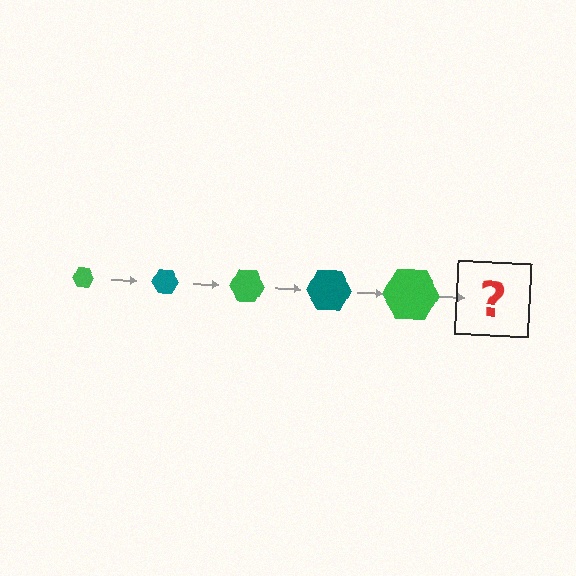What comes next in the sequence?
The next element should be a teal hexagon, larger than the previous one.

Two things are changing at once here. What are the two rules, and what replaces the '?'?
The two rules are that the hexagon grows larger each step and the color cycles through green and teal. The '?' should be a teal hexagon, larger than the previous one.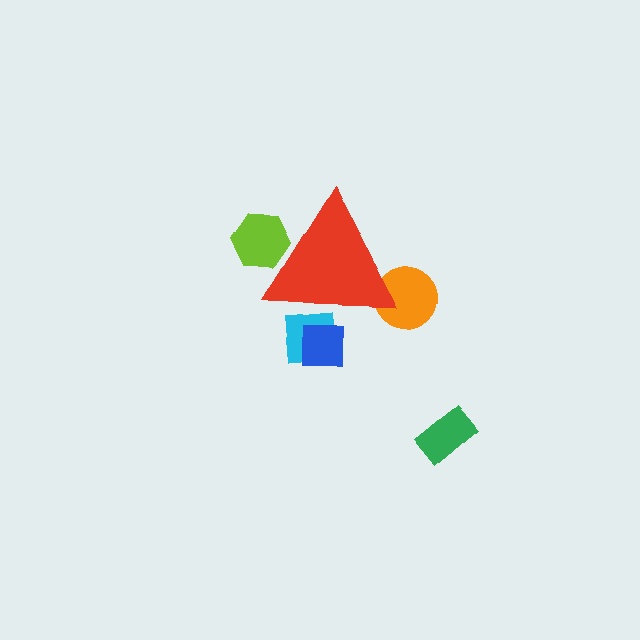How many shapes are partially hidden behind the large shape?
4 shapes are partially hidden.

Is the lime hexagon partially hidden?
Yes, the lime hexagon is partially hidden behind the red triangle.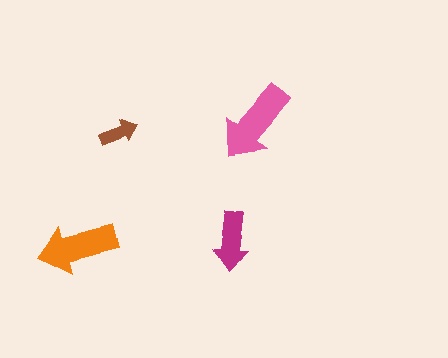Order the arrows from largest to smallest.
the pink one, the orange one, the magenta one, the brown one.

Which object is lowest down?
The magenta arrow is bottommost.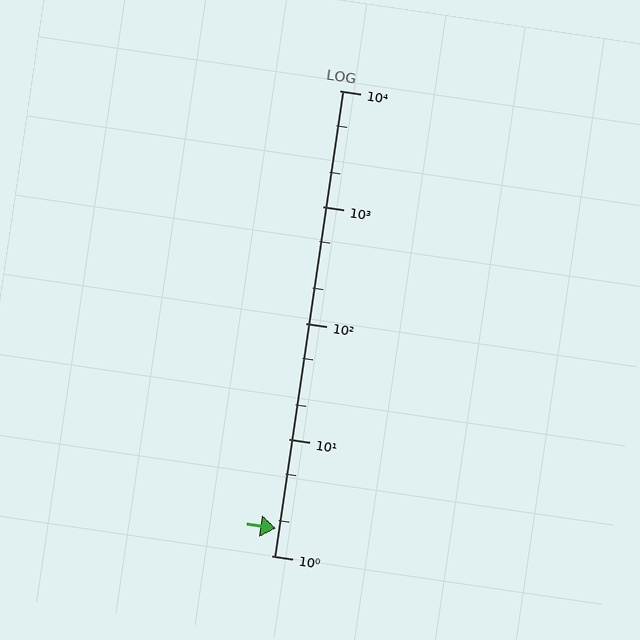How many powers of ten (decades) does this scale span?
The scale spans 4 decades, from 1 to 10000.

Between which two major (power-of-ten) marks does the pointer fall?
The pointer is between 1 and 10.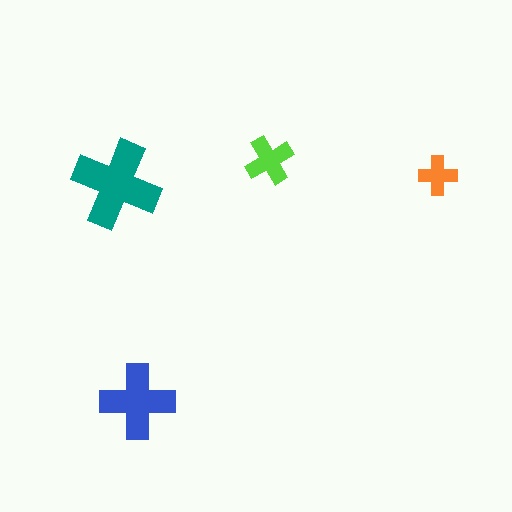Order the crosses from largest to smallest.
the teal one, the blue one, the lime one, the orange one.